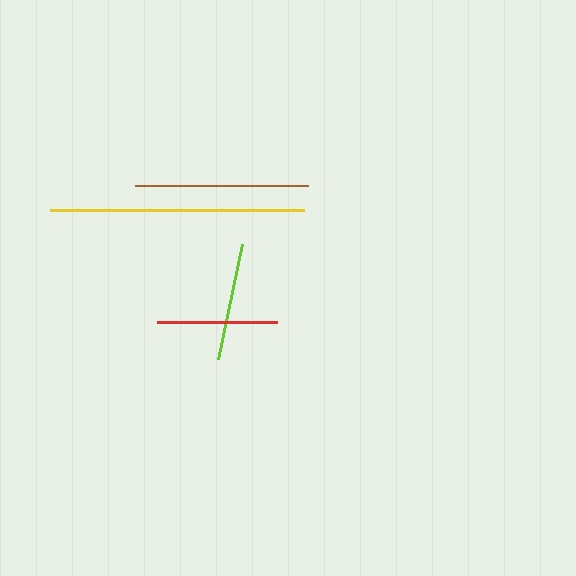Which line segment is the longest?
The yellow line is the longest at approximately 255 pixels.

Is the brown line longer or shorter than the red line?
The brown line is longer than the red line.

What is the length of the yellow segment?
The yellow segment is approximately 255 pixels long.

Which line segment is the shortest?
The lime line is the shortest at approximately 117 pixels.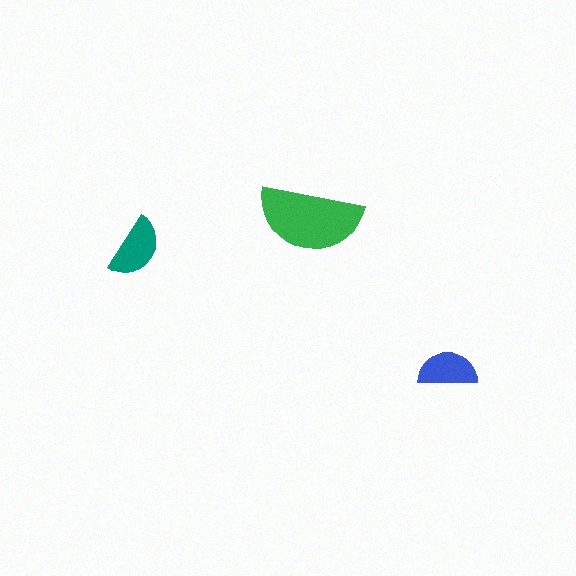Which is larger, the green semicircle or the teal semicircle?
The green one.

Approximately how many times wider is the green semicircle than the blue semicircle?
About 1.5 times wider.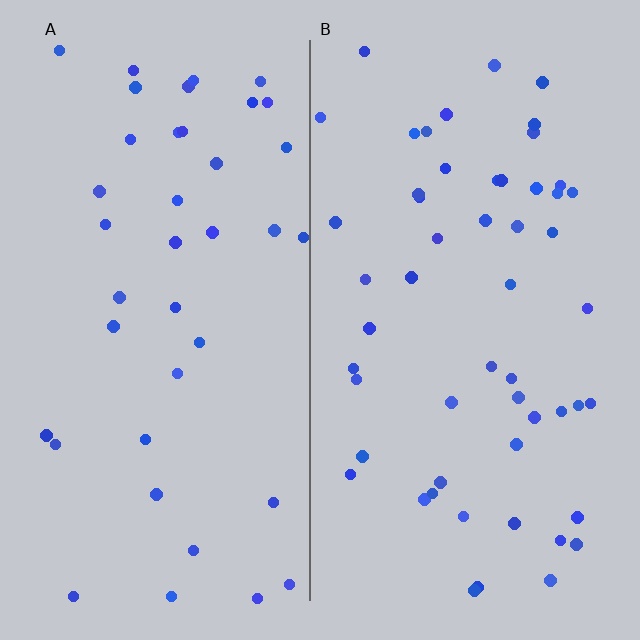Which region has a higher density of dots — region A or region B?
B (the right).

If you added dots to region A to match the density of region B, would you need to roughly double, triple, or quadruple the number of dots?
Approximately double.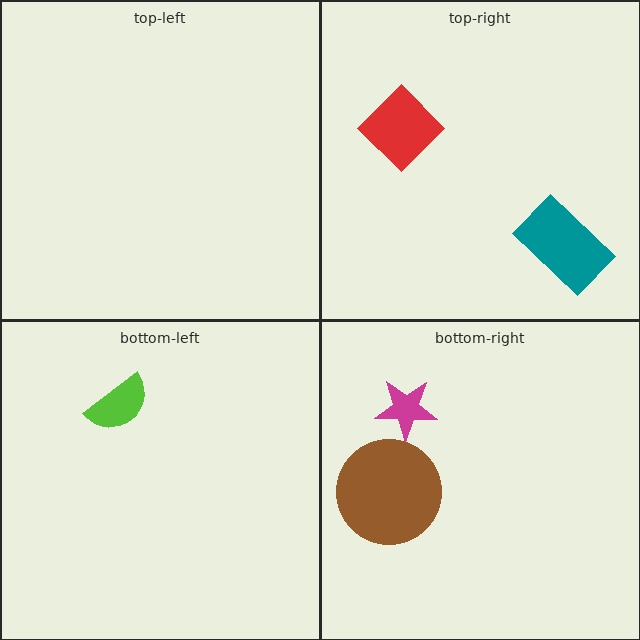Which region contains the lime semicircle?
The bottom-left region.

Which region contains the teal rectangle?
The top-right region.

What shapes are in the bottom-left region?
The lime semicircle.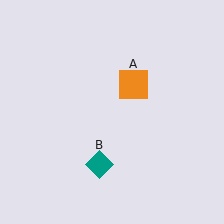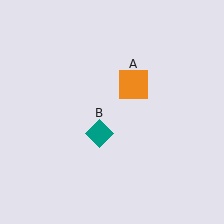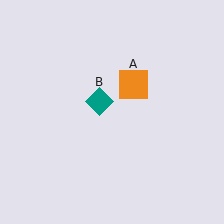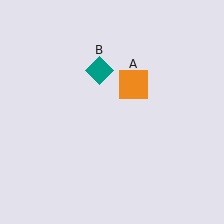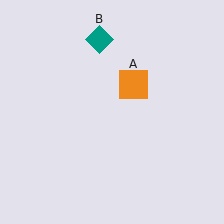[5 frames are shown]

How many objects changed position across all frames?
1 object changed position: teal diamond (object B).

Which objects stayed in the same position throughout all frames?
Orange square (object A) remained stationary.